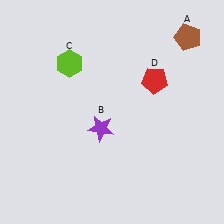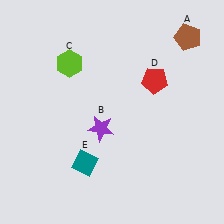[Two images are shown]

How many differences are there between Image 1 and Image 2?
There is 1 difference between the two images.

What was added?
A teal diamond (E) was added in Image 2.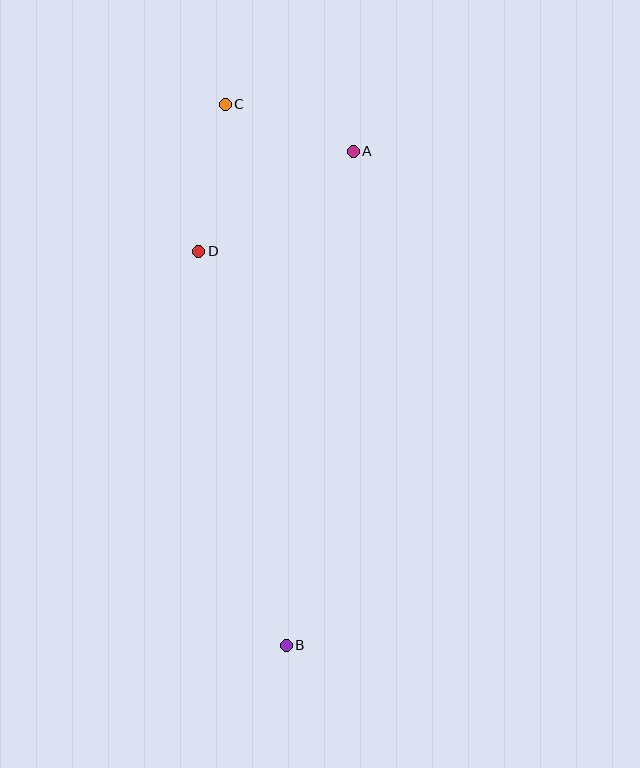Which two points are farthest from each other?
Points B and C are farthest from each other.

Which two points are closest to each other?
Points A and C are closest to each other.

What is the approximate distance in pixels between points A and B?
The distance between A and B is approximately 498 pixels.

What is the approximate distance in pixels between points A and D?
The distance between A and D is approximately 184 pixels.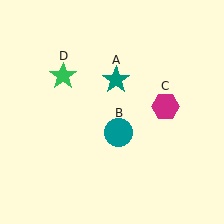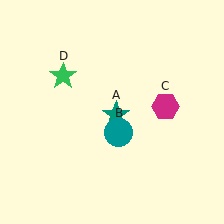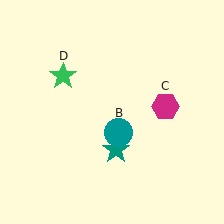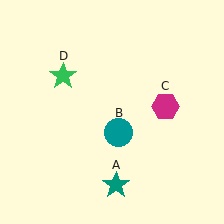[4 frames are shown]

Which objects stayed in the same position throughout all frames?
Teal circle (object B) and magenta hexagon (object C) and green star (object D) remained stationary.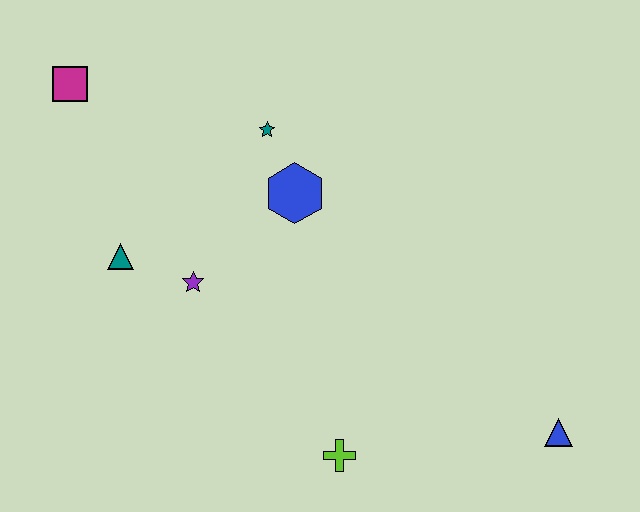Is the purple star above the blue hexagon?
No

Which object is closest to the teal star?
The blue hexagon is closest to the teal star.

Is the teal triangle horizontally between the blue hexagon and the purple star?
No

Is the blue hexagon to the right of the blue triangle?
No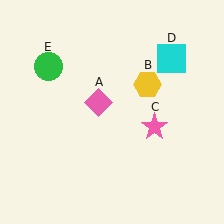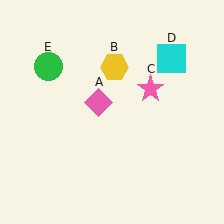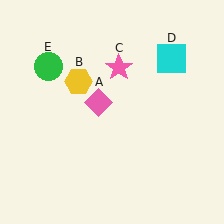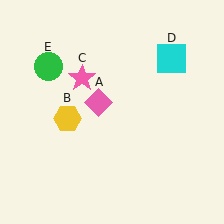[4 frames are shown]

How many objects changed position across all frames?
2 objects changed position: yellow hexagon (object B), pink star (object C).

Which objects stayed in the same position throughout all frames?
Pink diamond (object A) and cyan square (object D) and green circle (object E) remained stationary.